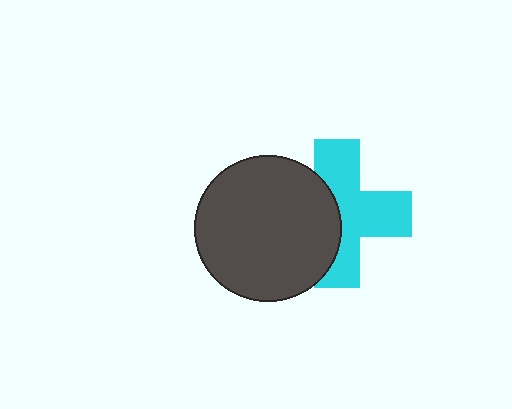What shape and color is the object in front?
The object in front is a dark gray circle.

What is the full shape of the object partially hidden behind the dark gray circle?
The partially hidden object is a cyan cross.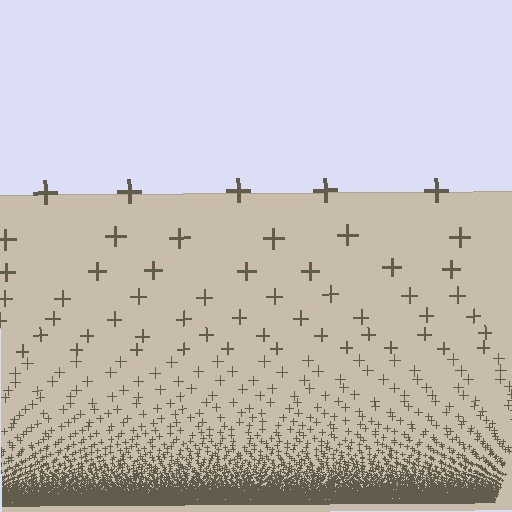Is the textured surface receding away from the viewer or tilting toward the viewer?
The surface appears to tilt toward the viewer. Texture elements get larger and sparser toward the top.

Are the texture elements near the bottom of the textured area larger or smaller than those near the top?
Smaller. The gradient is inverted — elements near the bottom are smaller and denser.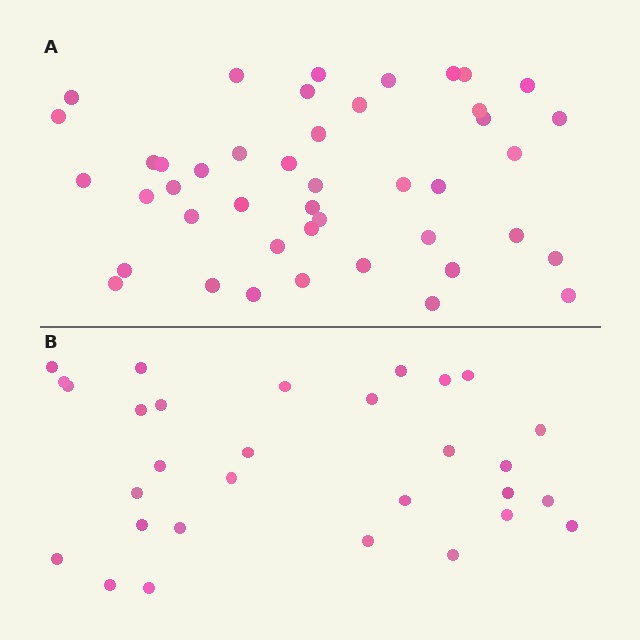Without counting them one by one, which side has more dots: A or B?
Region A (the top region) has more dots.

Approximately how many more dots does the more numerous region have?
Region A has approximately 15 more dots than region B.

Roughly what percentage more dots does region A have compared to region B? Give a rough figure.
About 45% more.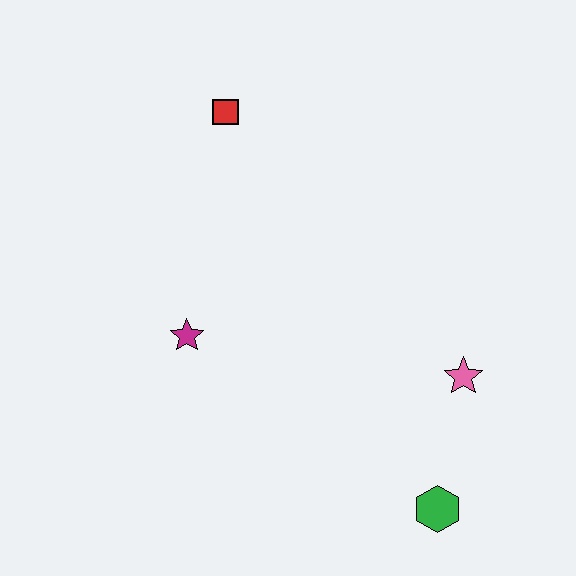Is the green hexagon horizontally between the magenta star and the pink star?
Yes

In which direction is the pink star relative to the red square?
The pink star is below the red square.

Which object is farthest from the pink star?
The red square is farthest from the pink star.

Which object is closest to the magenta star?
The red square is closest to the magenta star.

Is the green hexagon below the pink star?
Yes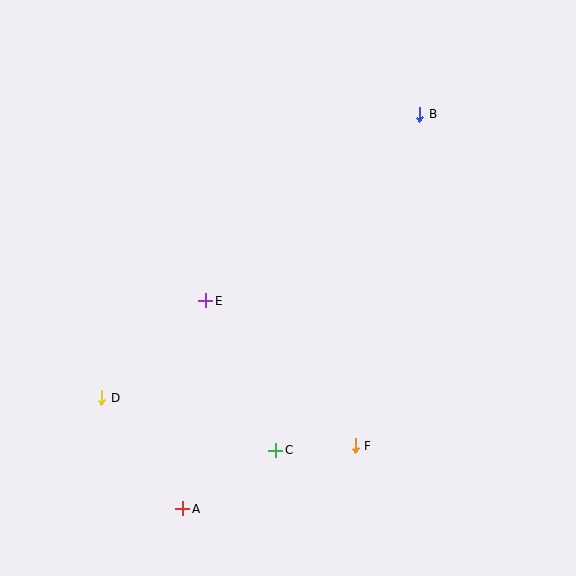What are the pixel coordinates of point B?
Point B is at (420, 114).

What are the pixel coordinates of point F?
Point F is at (355, 446).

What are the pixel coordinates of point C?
Point C is at (276, 450).